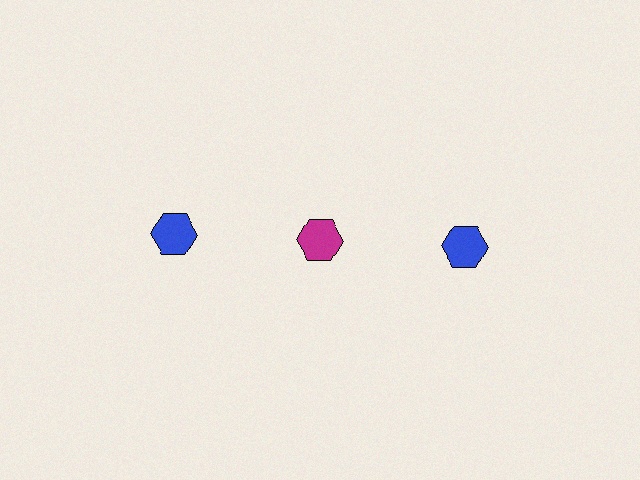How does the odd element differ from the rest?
It has a different color: magenta instead of blue.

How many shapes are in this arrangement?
There are 3 shapes arranged in a grid pattern.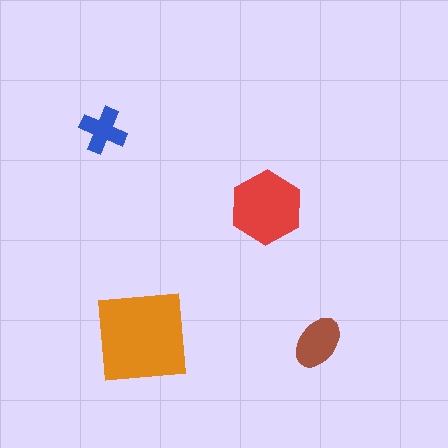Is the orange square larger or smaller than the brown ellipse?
Larger.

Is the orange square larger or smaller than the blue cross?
Larger.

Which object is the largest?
The orange square.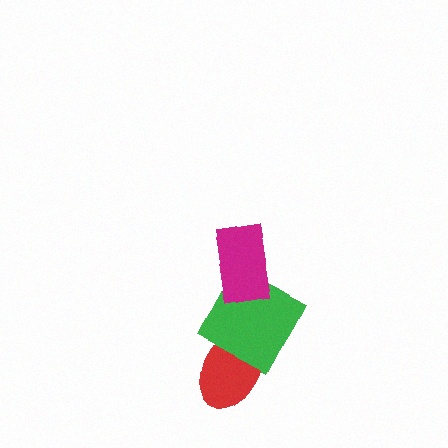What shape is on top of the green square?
The magenta rectangle is on top of the green square.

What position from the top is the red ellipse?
The red ellipse is 3rd from the top.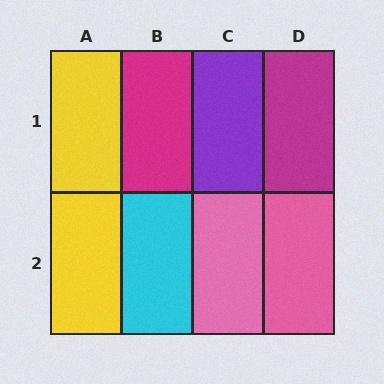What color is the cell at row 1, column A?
Yellow.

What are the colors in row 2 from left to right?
Yellow, cyan, pink, pink.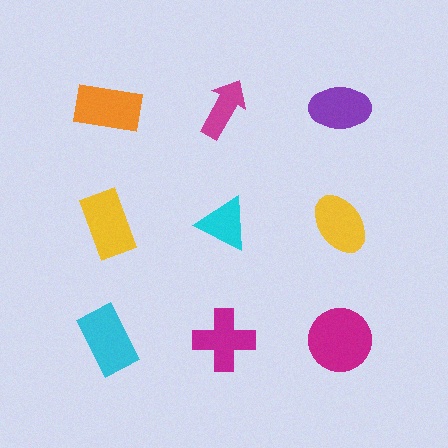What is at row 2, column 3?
A yellow ellipse.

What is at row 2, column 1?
A yellow rectangle.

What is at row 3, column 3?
A magenta circle.